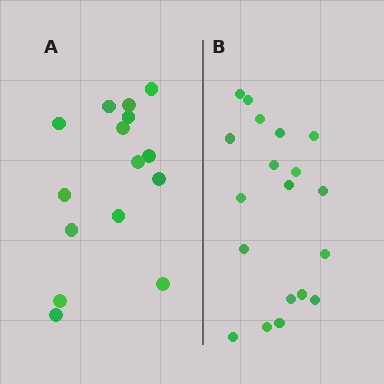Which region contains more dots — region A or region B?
Region B (the right region) has more dots.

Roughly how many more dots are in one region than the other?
Region B has about 4 more dots than region A.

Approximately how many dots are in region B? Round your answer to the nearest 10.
About 20 dots. (The exact count is 19, which rounds to 20.)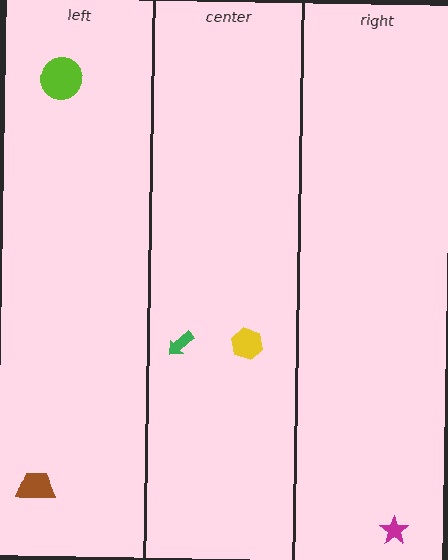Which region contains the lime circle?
The left region.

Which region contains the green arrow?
The center region.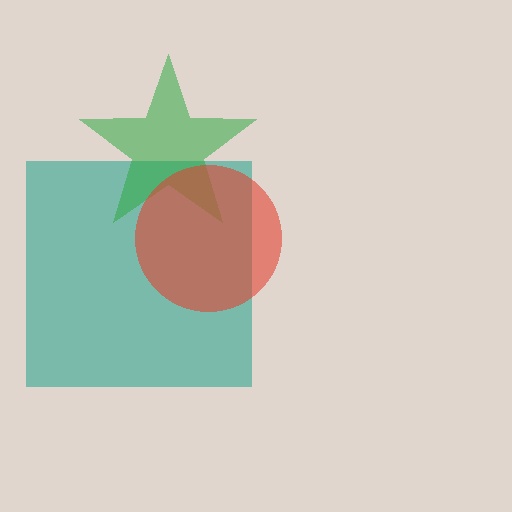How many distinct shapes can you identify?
There are 3 distinct shapes: a teal square, a green star, a red circle.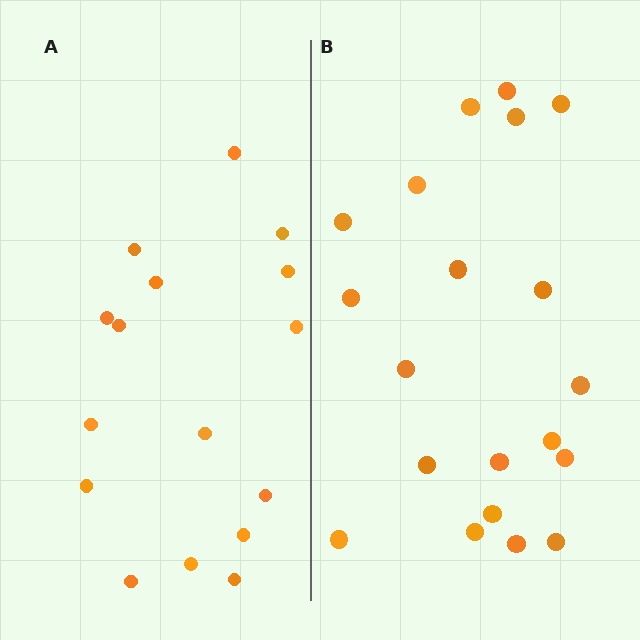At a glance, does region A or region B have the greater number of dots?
Region B (the right region) has more dots.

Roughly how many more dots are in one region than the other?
Region B has about 4 more dots than region A.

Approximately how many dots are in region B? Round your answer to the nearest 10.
About 20 dots.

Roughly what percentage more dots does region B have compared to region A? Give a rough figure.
About 25% more.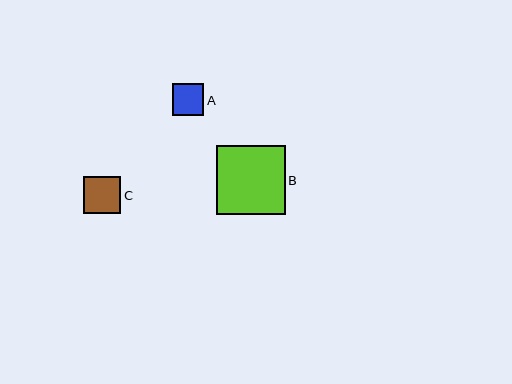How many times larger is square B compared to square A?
Square B is approximately 2.2 times the size of square A.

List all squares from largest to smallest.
From largest to smallest: B, C, A.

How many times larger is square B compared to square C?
Square B is approximately 1.9 times the size of square C.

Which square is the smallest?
Square A is the smallest with a size of approximately 32 pixels.